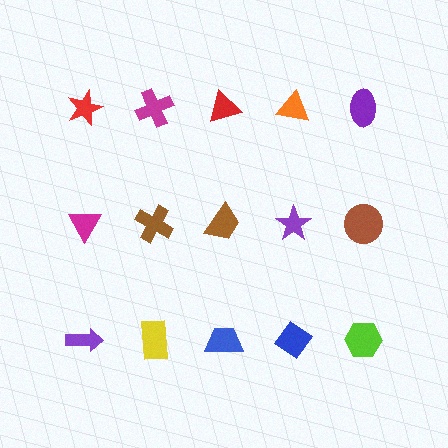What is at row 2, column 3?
A brown trapezoid.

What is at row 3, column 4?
A blue diamond.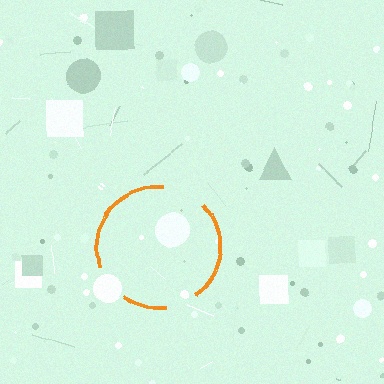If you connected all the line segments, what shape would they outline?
They would outline a circle.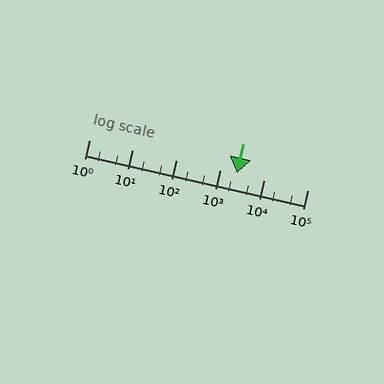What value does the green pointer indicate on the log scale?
The pointer indicates approximately 2400.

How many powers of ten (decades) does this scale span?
The scale spans 5 decades, from 1 to 100000.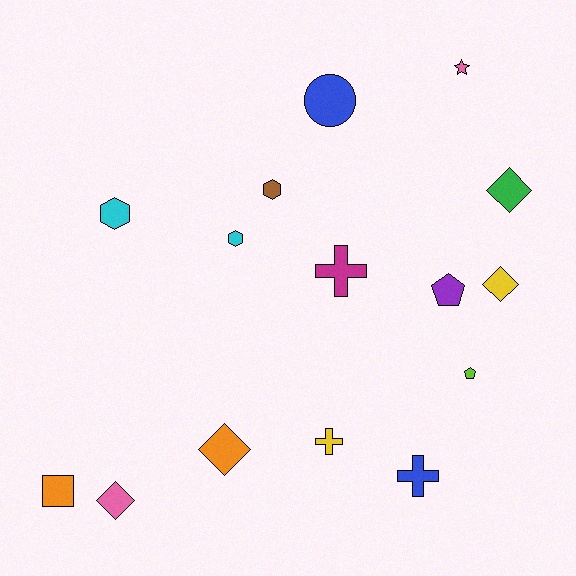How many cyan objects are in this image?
There are 2 cyan objects.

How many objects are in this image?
There are 15 objects.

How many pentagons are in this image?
There are 2 pentagons.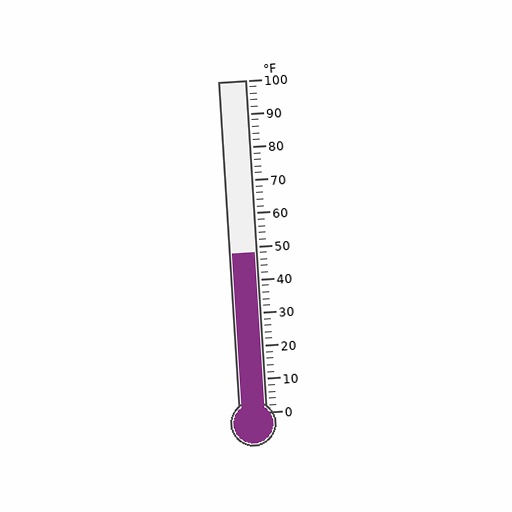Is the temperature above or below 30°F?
The temperature is above 30°F.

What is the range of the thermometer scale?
The thermometer scale ranges from 0°F to 100°F.